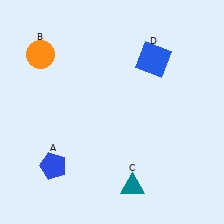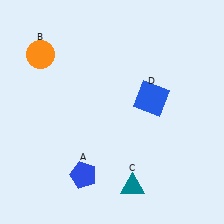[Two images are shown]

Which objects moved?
The objects that moved are: the blue pentagon (A), the blue square (D).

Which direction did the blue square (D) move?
The blue square (D) moved down.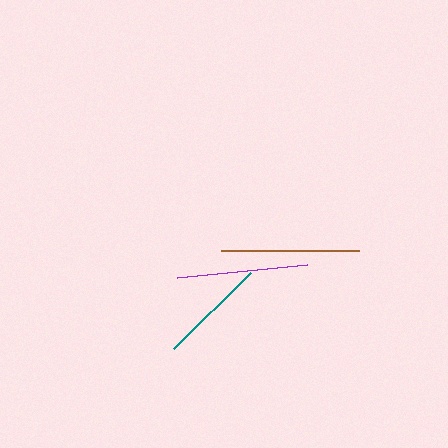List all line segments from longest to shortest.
From longest to shortest: brown, purple, teal.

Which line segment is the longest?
The brown line is the longest at approximately 138 pixels.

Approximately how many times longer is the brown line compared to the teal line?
The brown line is approximately 1.3 times the length of the teal line.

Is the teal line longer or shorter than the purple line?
The purple line is longer than the teal line.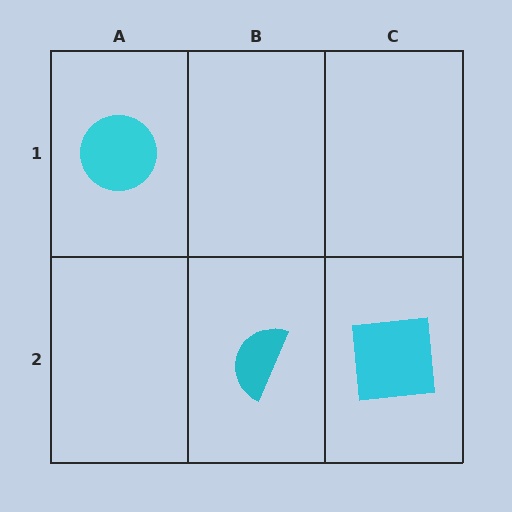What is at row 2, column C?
A cyan square.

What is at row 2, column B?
A cyan semicircle.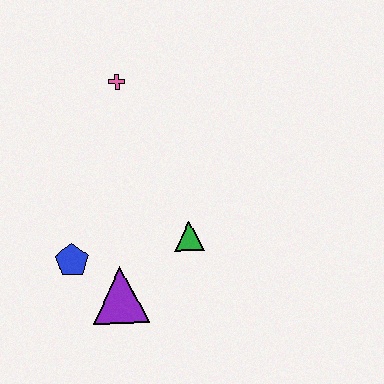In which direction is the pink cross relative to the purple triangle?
The pink cross is above the purple triangle.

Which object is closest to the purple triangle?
The blue pentagon is closest to the purple triangle.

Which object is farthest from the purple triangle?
The pink cross is farthest from the purple triangle.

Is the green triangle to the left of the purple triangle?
No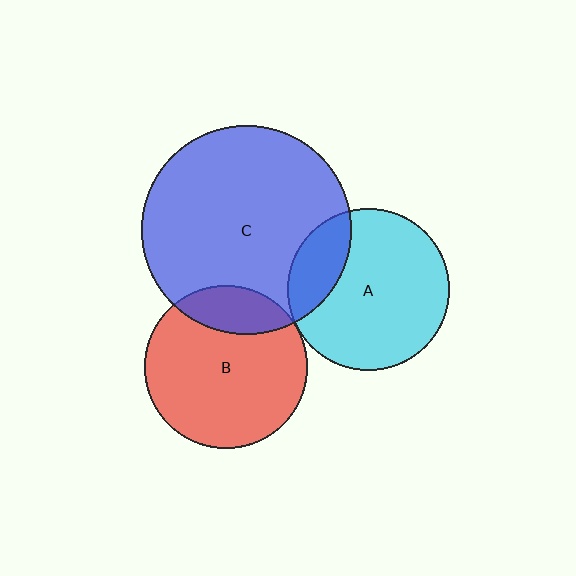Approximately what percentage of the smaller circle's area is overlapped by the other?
Approximately 20%.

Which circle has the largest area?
Circle C (blue).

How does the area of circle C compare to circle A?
Approximately 1.7 times.